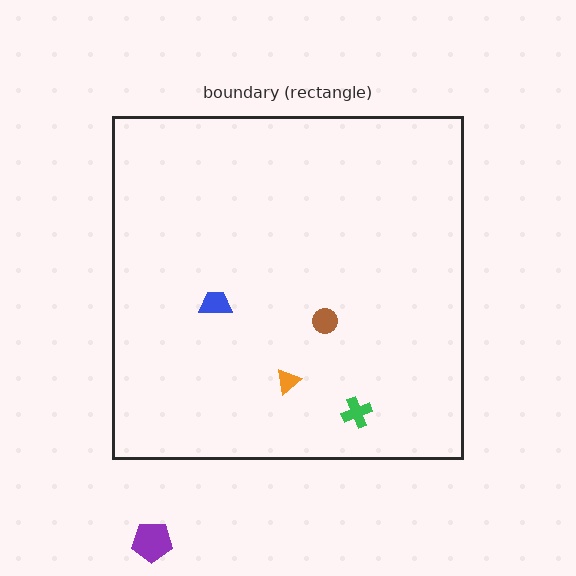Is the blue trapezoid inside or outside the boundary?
Inside.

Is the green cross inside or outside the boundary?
Inside.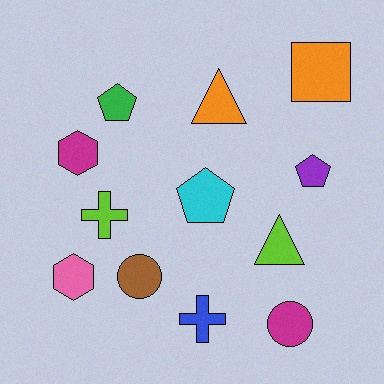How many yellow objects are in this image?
There are no yellow objects.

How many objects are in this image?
There are 12 objects.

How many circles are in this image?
There are 2 circles.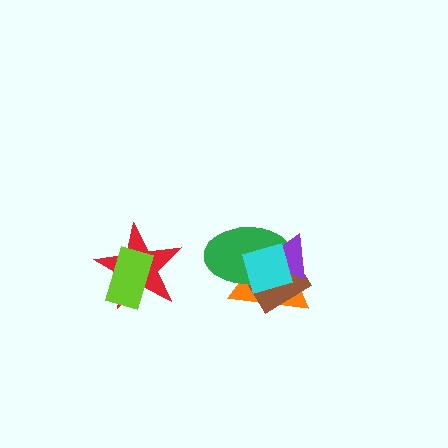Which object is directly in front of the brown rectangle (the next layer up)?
The green ellipse is directly in front of the brown rectangle.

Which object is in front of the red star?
The lime rectangle is in front of the red star.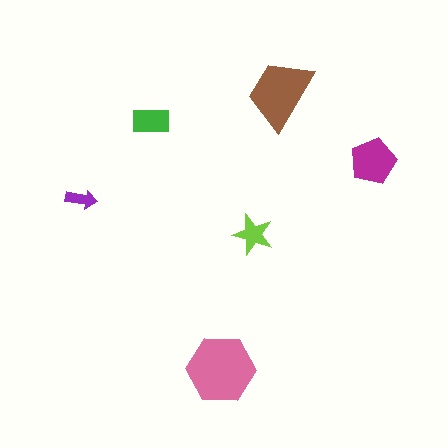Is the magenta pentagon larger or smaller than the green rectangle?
Larger.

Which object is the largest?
The pink hexagon.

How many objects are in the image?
There are 6 objects in the image.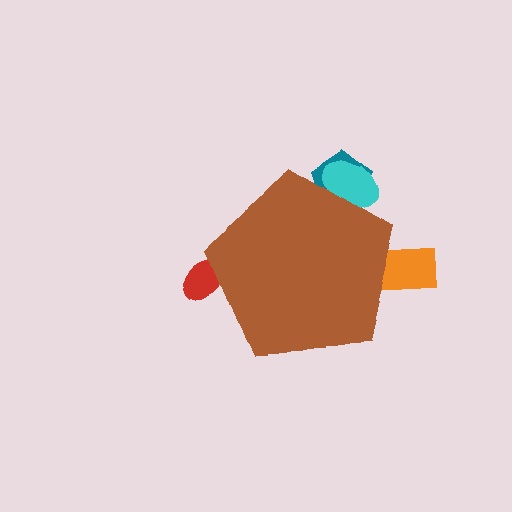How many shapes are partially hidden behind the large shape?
4 shapes are partially hidden.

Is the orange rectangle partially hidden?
Yes, the orange rectangle is partially hidden behind the brown pentagon.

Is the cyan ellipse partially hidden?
Yes, the cyan ellipse is partially hidden behind the brown pentagon.